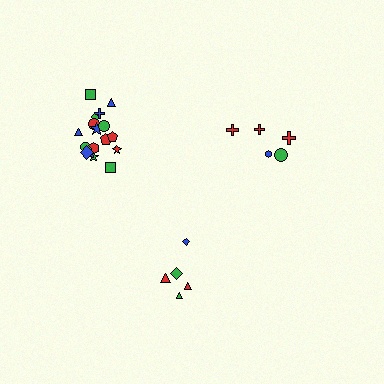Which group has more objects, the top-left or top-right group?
The top-left group.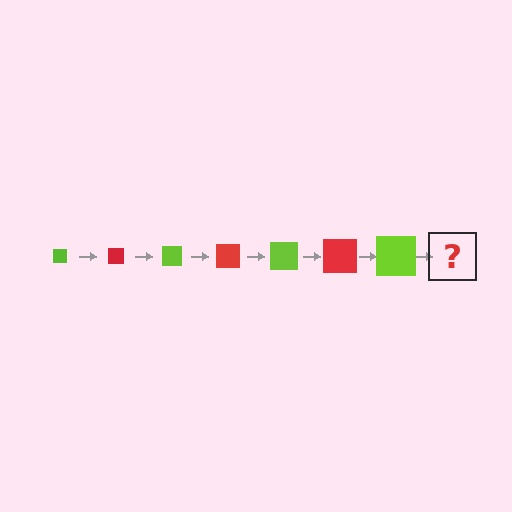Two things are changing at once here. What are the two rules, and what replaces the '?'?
The two rules are that the square grows larger each step and the color cycles through lime and red. The '?' should be a red square, larger than the previous one.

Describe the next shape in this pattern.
It should be a red square, larger than the previous one.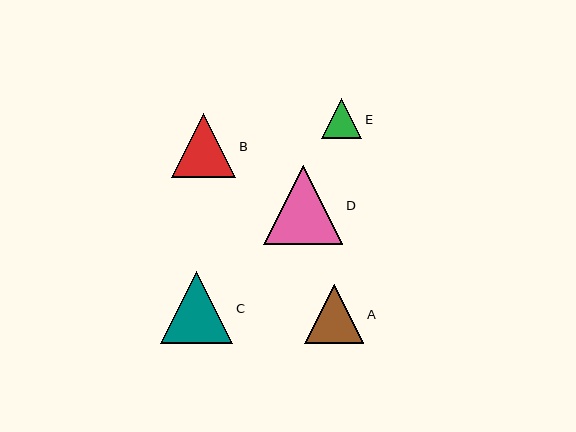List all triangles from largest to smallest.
From largest to smallest: D, C, B, A, E.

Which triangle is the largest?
Triangle D is the largest with a size of approximately 79 pixels.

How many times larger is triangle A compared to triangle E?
Triangle A is approximately 1.5 times the size of triangle E.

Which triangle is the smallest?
Triangle E is the smallest with a size of approximately 40 pixels.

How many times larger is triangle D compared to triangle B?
Triangle D is approximately 1.2 times the size of triangle B.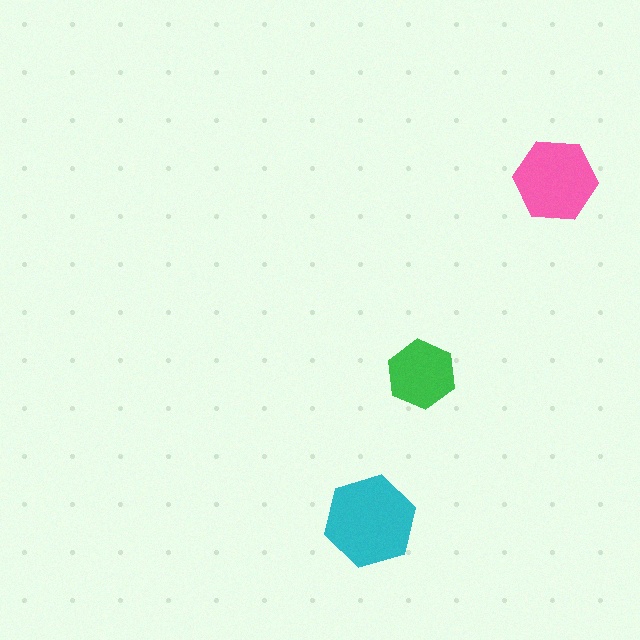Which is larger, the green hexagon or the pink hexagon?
The pink one.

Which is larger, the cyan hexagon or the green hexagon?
The cyan one.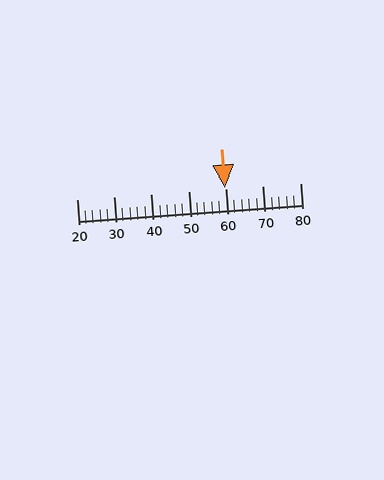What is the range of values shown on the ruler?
The ruler shows values from 20 to 80.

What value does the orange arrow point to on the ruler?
The orange arrow points to approximately 60.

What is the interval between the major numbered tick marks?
The major tick marks are spaced 10 units apart.